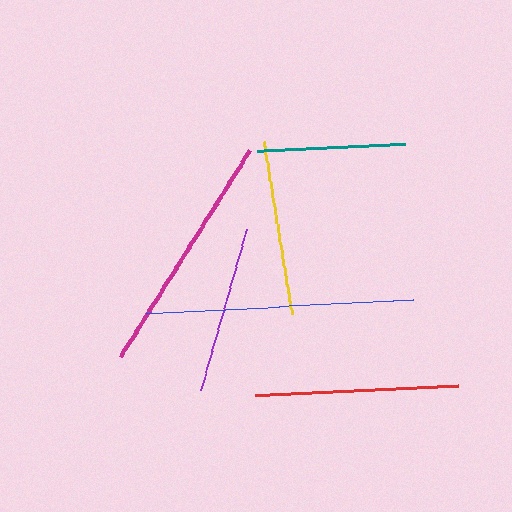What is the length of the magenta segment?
The magenta segment is approximately 243 pixels long.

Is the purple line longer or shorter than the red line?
The red line is longer than the purple line.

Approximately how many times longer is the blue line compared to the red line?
The blue line is approximately 1.3 times the length of the red line.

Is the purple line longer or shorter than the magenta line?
The magenta line is longer than the purple line.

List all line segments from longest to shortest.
From longest to shortest: blue, magenta, red, yellow, purple, teal.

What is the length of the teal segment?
The teal segment is approximately 148 pixels long.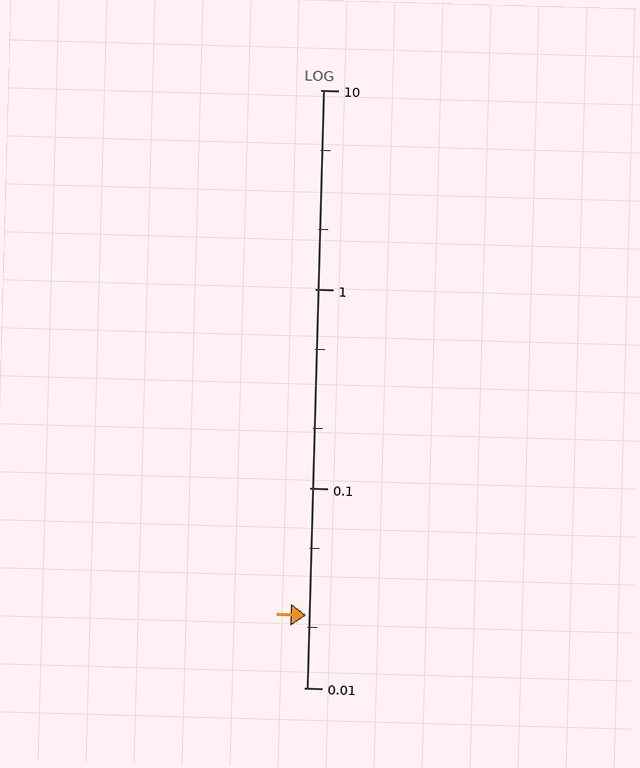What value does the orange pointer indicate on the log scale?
The pointer indicates approximately 0.023.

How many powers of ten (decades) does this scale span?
The scale spans 3 decades, from 0.01 to 10.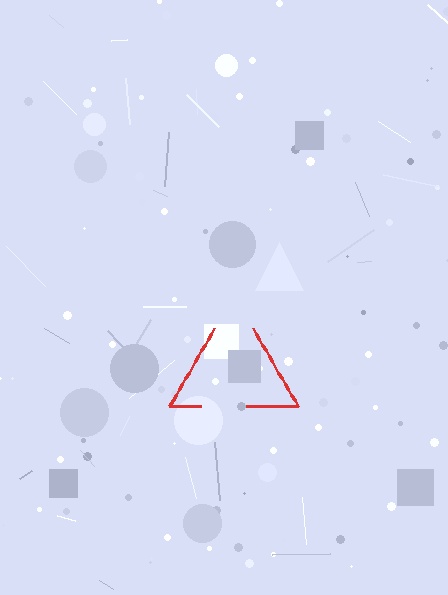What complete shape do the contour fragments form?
The contour fragments form a triangle.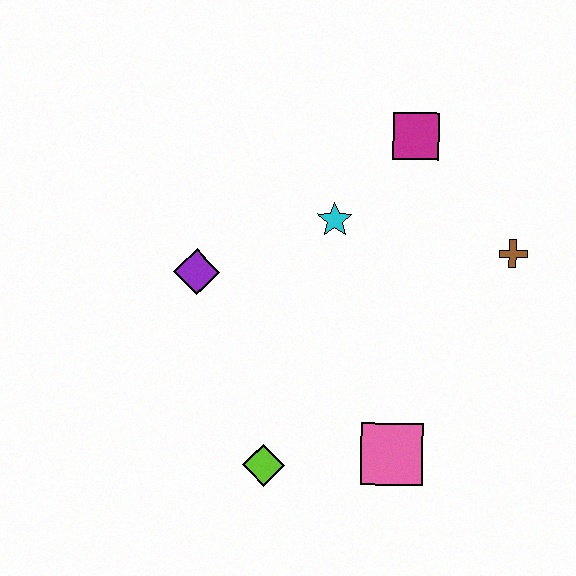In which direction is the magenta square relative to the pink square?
The magenta square is above the pink square.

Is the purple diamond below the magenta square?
Yes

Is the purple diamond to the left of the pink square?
Yes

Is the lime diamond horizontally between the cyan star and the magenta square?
No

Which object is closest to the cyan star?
The magenta square is closest to the cyan star.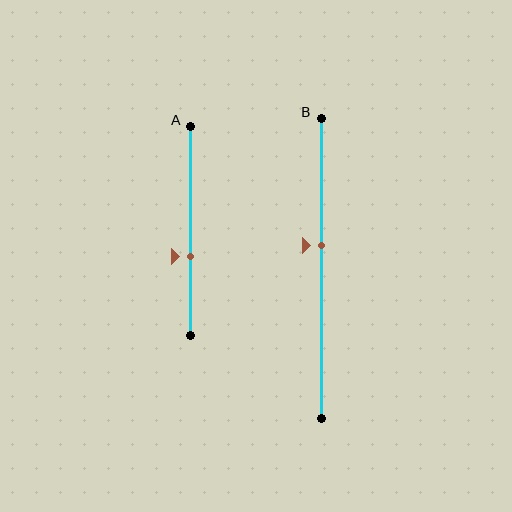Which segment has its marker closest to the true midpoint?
Segment B has its marker closest to the true midpoint.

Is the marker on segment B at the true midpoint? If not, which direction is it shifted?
No, the marker on segment B is shifted upward by about 8% of the segment length.